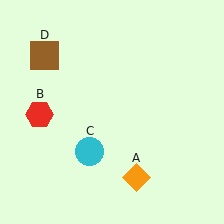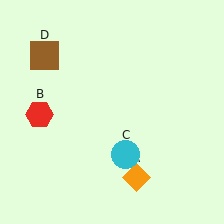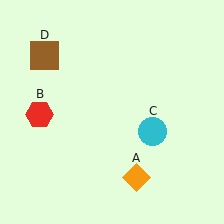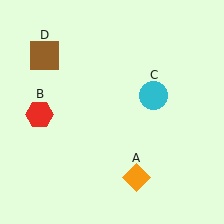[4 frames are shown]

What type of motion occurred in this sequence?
The cyan circle (object C) rotated counterclockwise around the center of the scene.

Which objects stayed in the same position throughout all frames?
Orange diamond (object A) and red hexagon (object B) and brown square (object D) remained stationary.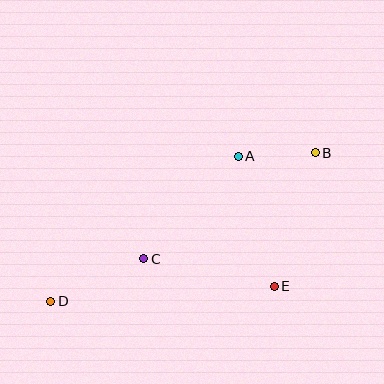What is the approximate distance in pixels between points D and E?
The distance between D and E is approximately 224 pixels.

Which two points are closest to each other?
Points A and B are closest to each other.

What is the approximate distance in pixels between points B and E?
The distance between B and E is approximately 140 pixels.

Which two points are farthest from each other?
Points B and D are farthest from each other.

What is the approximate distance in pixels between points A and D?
The distance between A and D is approximately 237 pixels.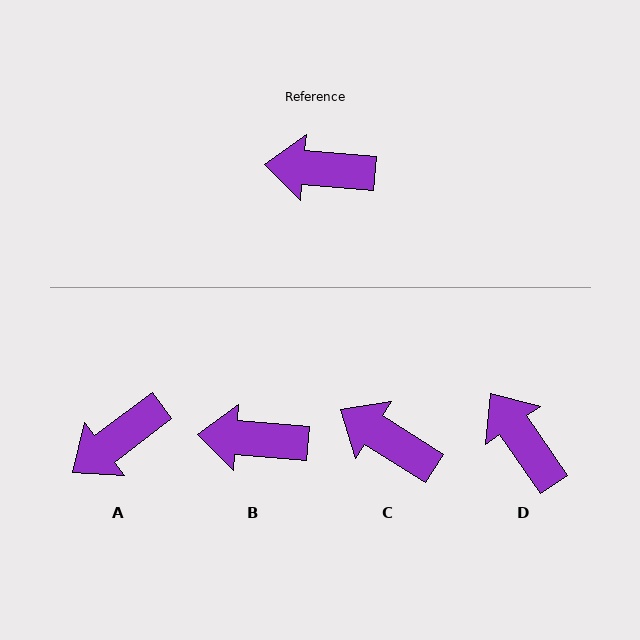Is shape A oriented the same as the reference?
No, it is off by about 42 degrees.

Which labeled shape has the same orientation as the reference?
B.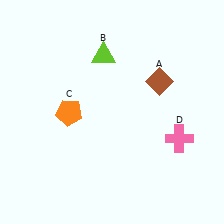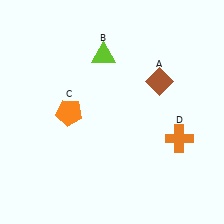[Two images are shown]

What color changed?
The cross (D) changed from pink in Image 1 to orange in Image 2.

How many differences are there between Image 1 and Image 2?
There is 1 difference between the two images.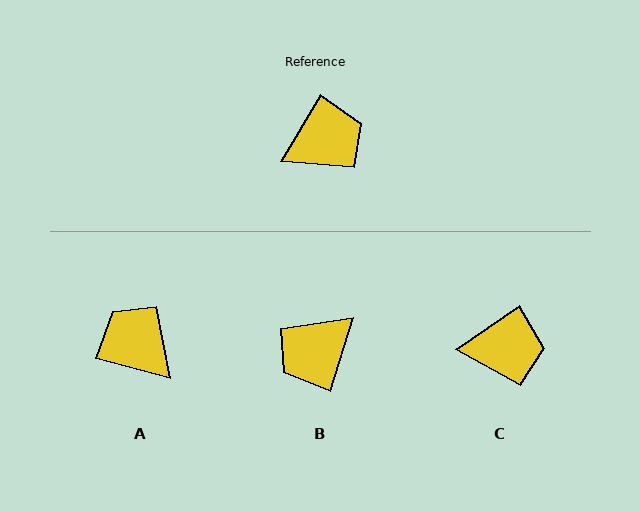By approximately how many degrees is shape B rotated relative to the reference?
Approximately 166 degrees clockwise.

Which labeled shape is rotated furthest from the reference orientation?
B, about 166 degrees away.